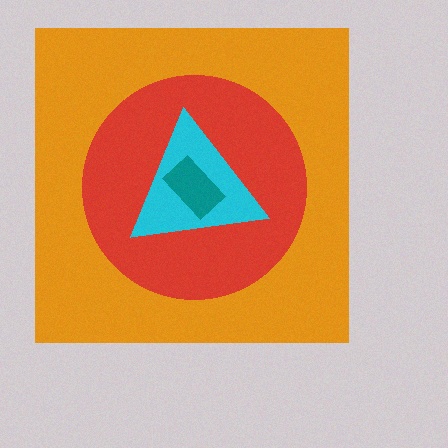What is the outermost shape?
The orange square.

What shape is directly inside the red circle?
The cyan triangle.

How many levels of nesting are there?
4.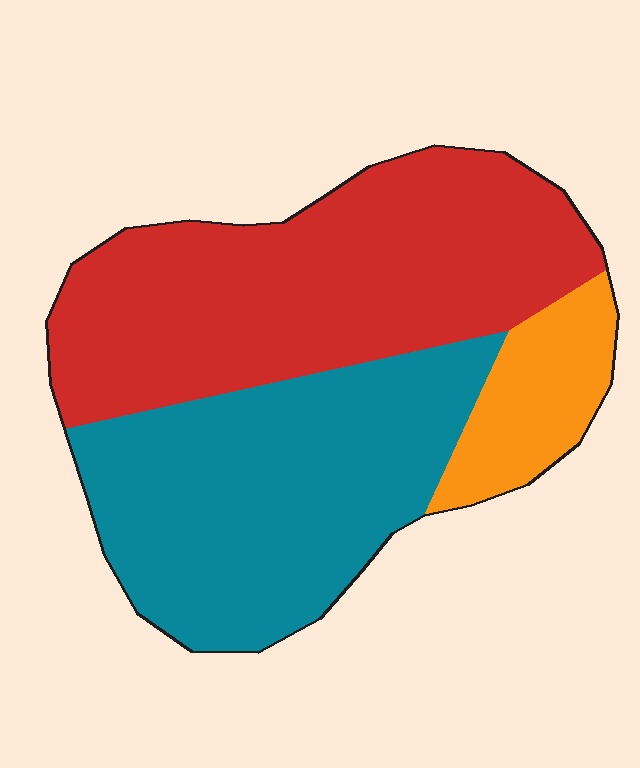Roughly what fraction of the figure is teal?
Teal covers 41% of the figure.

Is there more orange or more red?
Red.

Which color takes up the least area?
Orange, at roughly 10%.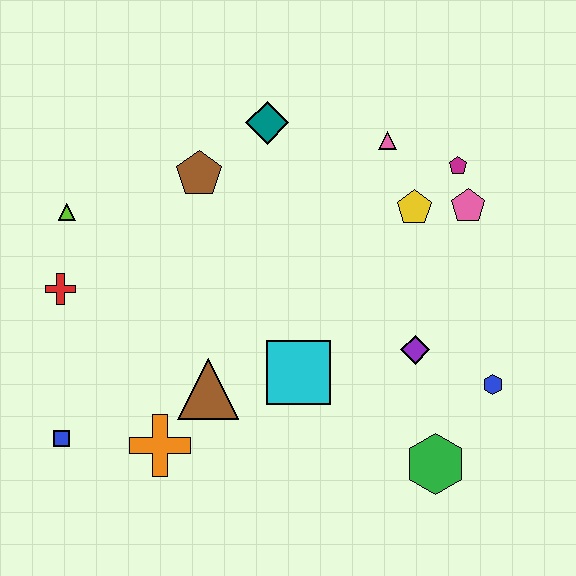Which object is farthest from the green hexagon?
The lime triangle is farthest from the green hexagon.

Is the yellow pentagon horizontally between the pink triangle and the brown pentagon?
No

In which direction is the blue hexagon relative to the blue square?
The blue hexagon is to the right of the blue square.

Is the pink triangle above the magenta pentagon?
Yes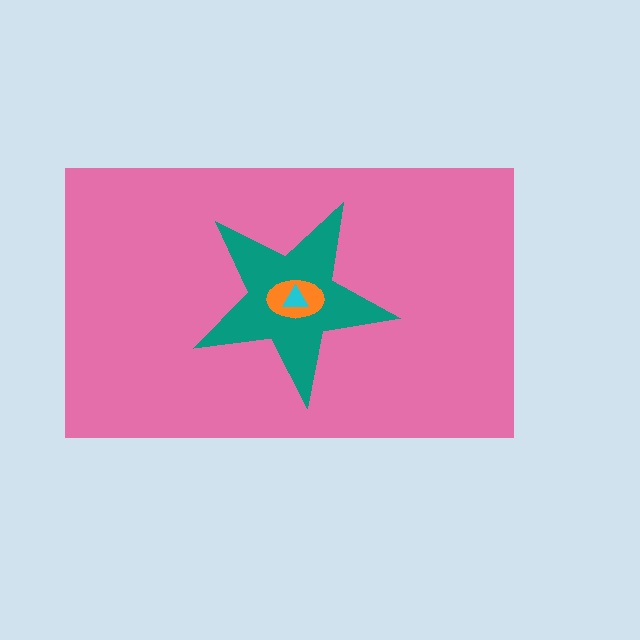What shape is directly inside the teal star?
The orange ellipse.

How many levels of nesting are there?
4.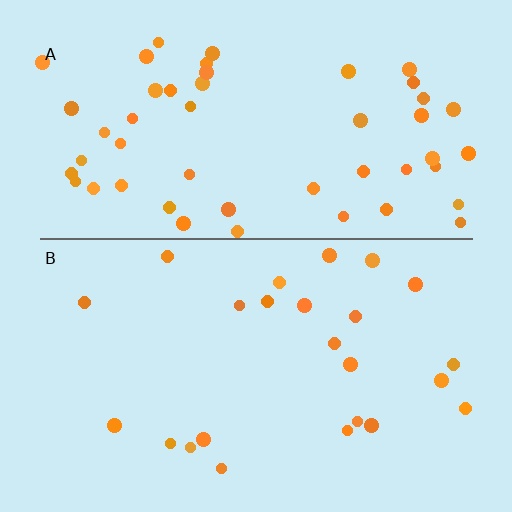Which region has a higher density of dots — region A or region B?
A (the top).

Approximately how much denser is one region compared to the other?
Approximately 2.1× — region A over region B.